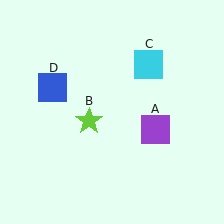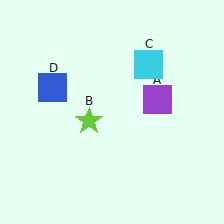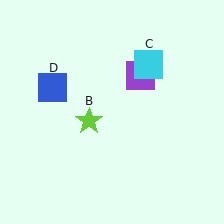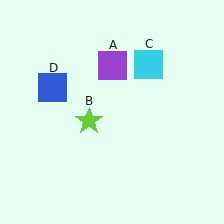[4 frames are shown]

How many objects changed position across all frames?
1 object changed position: purple square (object A).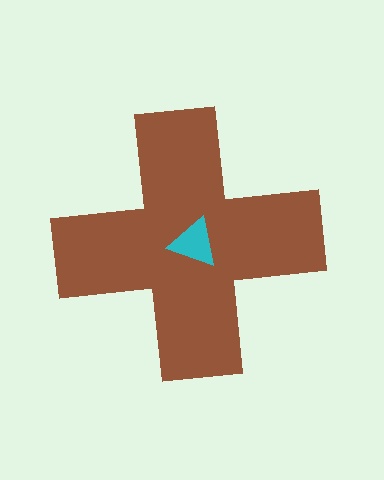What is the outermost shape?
The brown cross.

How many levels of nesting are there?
2.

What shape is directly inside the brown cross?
The cyan triangle.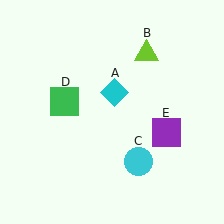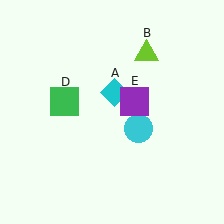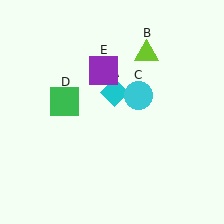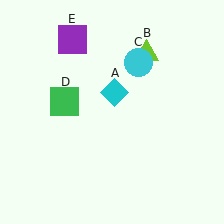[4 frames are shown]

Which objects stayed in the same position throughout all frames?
Cyan diamond (object A) and lime triangle (object B) and green square (object D) remained stationary.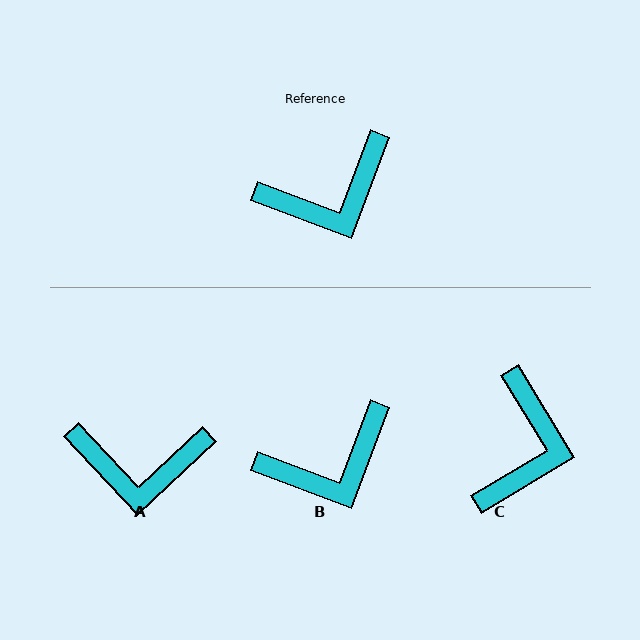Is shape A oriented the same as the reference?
No, it is off by about 26 degrees.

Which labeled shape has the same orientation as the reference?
B.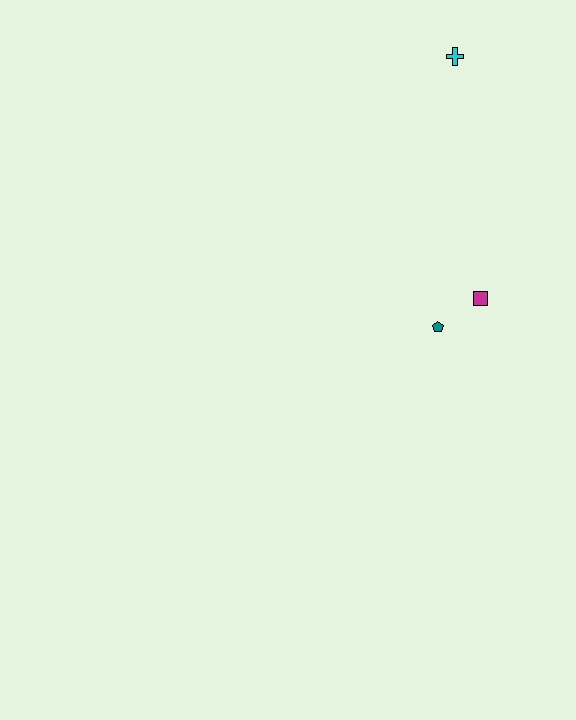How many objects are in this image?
There are 3 objects.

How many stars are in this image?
There are no stars.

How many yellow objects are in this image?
There are no yellow objects.